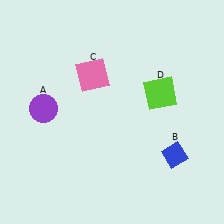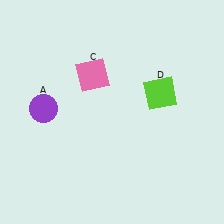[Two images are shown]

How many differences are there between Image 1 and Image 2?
There is 1 difference between the two images.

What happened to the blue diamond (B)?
The blue diamond (B) was removed in Image 2. It was in the bottom-right area of Image 1.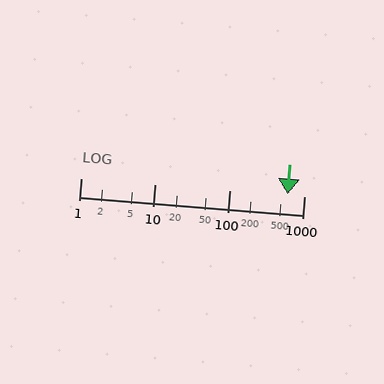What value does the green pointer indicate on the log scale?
The pointer indicates approximately 600.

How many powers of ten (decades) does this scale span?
The scale spans 3 decades, from 1 to 1000.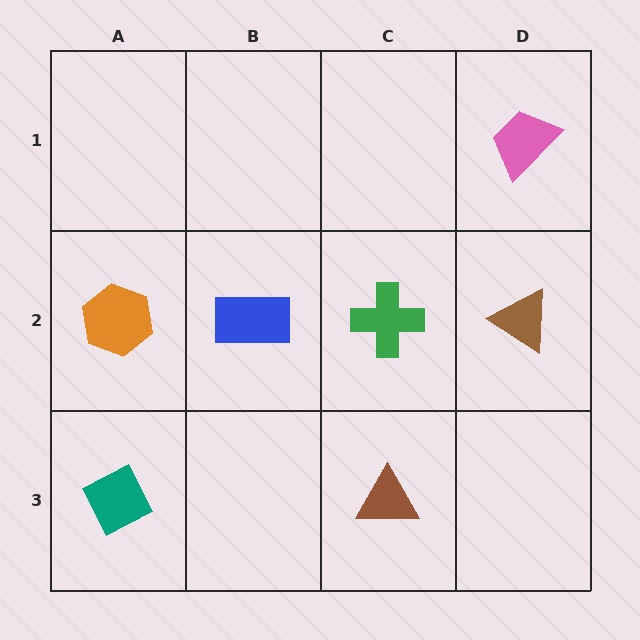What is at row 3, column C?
A brown triangle.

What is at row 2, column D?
A brown triangle.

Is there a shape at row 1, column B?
No, that cell is empty.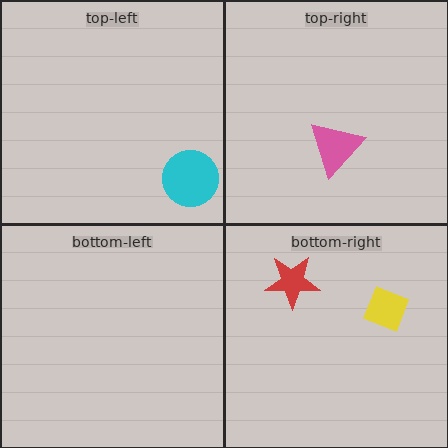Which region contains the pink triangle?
The top-right region.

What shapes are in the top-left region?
The cyan circle.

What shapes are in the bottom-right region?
The yellow diamond, the red star.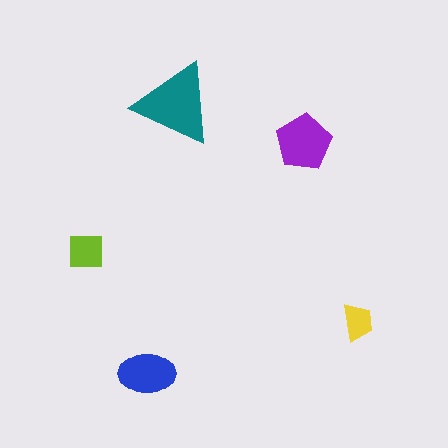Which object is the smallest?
The yellow trapezoid.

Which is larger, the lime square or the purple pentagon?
The purple pentagon.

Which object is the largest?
The teal triangle.